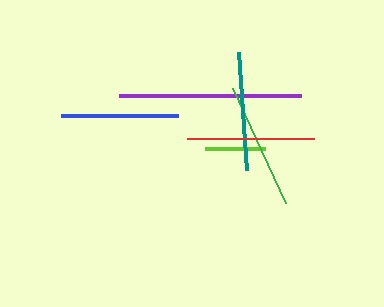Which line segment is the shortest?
The lime line is the shortest at approximately 60 pixels.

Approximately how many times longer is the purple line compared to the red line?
The purple line is approximately 1.4 times the length of the red line.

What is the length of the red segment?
The red segment is approximately 127 pixels long.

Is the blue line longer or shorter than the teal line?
The teal line is longer than the blue line.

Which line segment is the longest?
The purple line is the longest at approximately 182 pixels.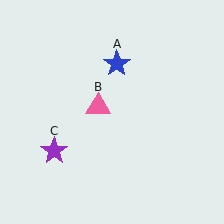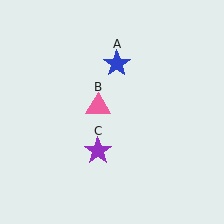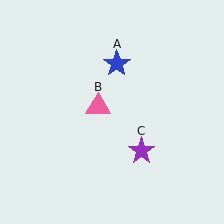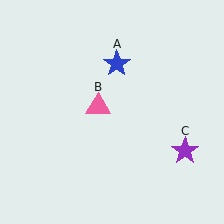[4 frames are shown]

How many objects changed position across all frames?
1 object changed position: purple star (object C).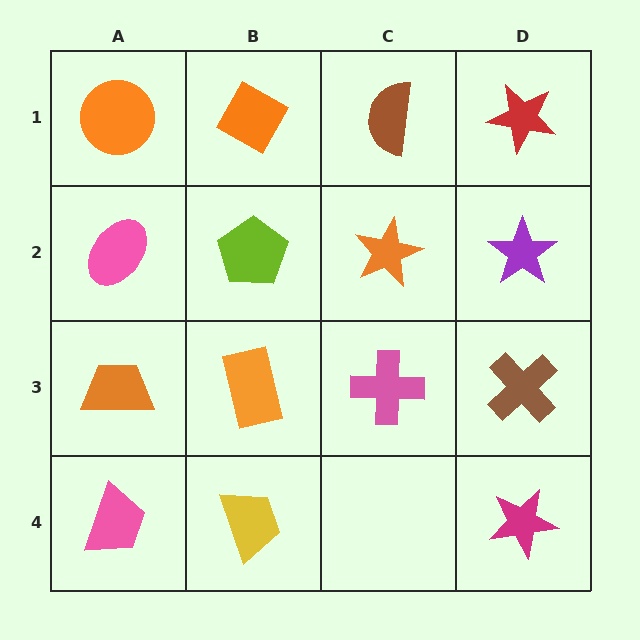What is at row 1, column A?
An orange circle.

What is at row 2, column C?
An orange star.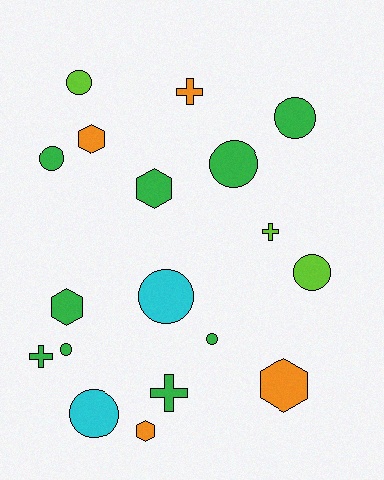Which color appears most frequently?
Green, with 9 objects.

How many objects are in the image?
There are 18 objects.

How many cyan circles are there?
There are 2 cyan circles.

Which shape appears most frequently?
Circle, with 9 objects.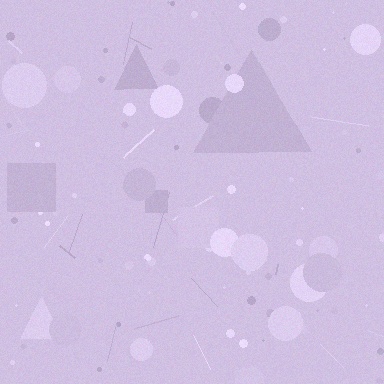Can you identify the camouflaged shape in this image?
The camouflaged shape is a triangle.